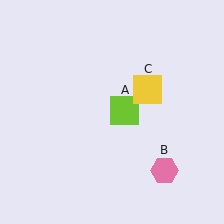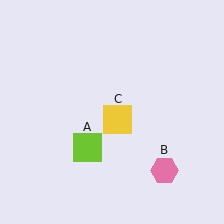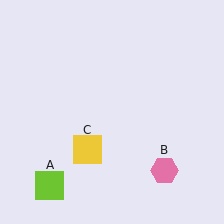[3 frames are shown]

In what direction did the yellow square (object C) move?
The yellow square (object C) moved down and to the left.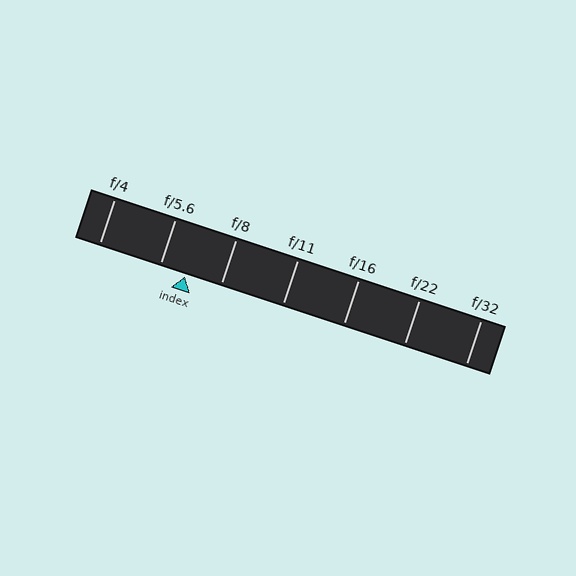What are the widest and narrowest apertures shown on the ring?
The widest aperture shown is f/4 and the narrowest is f/32.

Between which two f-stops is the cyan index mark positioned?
The index mark is between f/5.6 and f/8.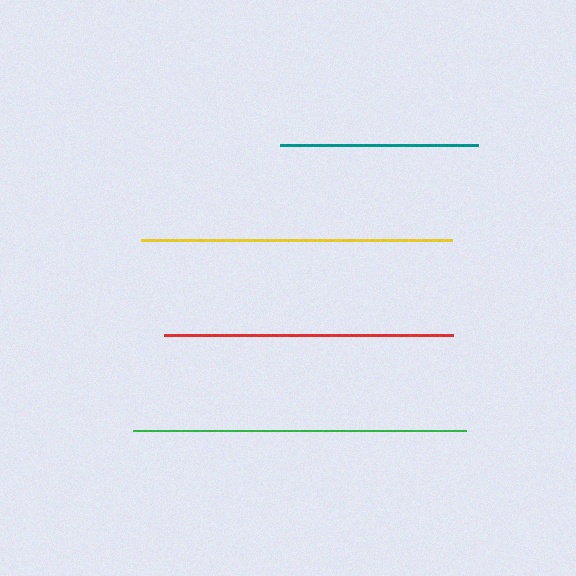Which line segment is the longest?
The green line is the longest at approximately 334 pixels.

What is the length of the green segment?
The green segment is approximately 334 pixels long.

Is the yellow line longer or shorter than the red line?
The yellow line is longer than the red line.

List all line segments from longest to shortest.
From longest to shortest: green, yellow, red, teal.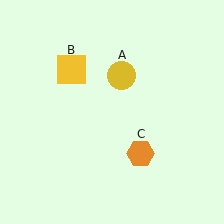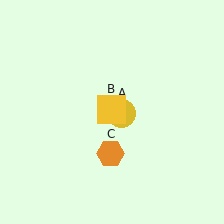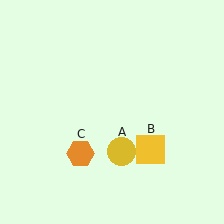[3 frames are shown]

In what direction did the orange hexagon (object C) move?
The orange hexagon (object C) moved left.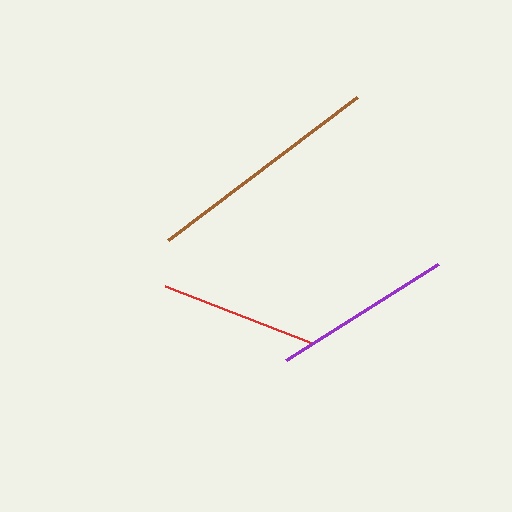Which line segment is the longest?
The brown line is the longest at approximately 237 pixels.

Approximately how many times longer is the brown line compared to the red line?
The brown line is approximately 1.5 times the length of the red line.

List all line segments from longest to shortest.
From longest to shortest: brown, purple, red.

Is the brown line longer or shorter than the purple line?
The brown line is longer than the purple line.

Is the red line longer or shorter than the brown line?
The brown line is longer than the red line.